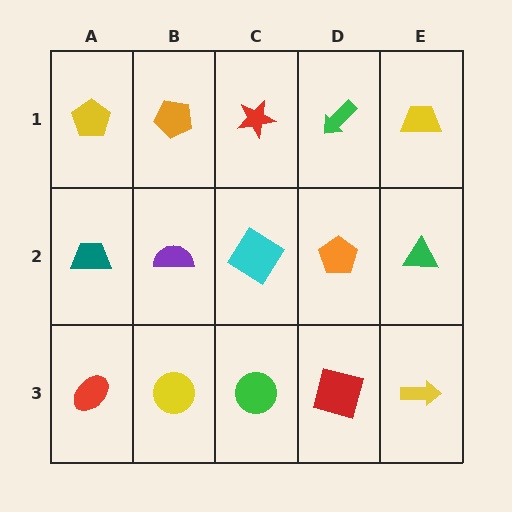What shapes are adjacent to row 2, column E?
A yellow trapezoid (row 1, column E), a yellow arrow (row 3, column E), an orange pentagon (row 2, column D).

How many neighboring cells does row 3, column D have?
3.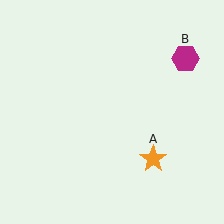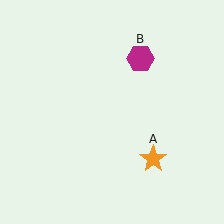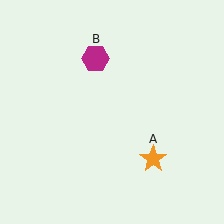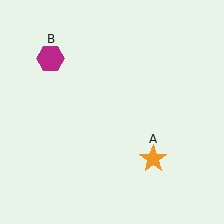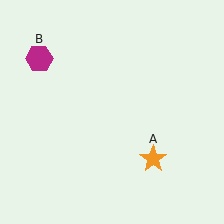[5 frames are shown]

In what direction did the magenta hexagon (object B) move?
The magenta hexagon (object B) moved left.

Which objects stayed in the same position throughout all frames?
Orange star (object A) remained stationary.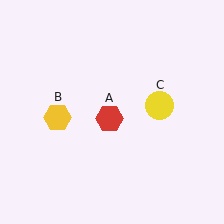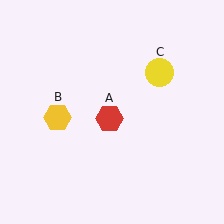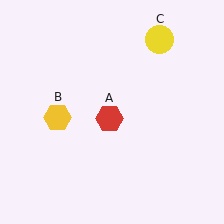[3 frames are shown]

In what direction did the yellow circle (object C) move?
The yellow circle (object C) moved up.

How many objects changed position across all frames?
1 object changed position: yellow circle (object C).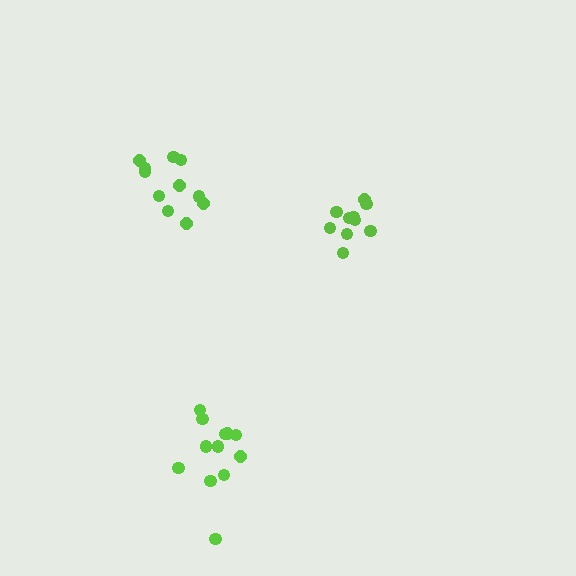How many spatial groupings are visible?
There are 3 spatial groupings.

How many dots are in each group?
Group 1: 10 dots, Group 2: 12 dots, Group 3: 11 dots (33 total).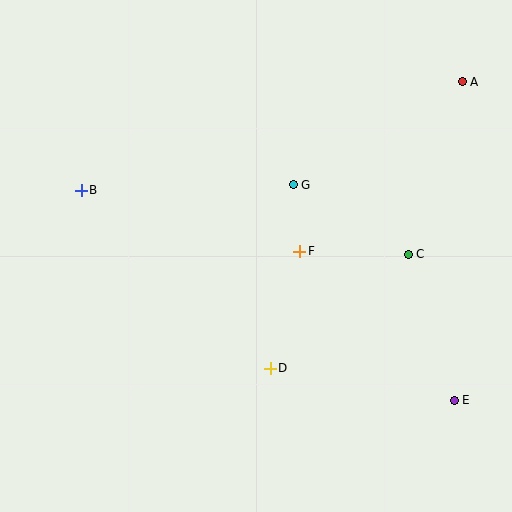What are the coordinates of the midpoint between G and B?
The midpoint between G and B is at (187, 188).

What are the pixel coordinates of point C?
Point C is at (408, 254).